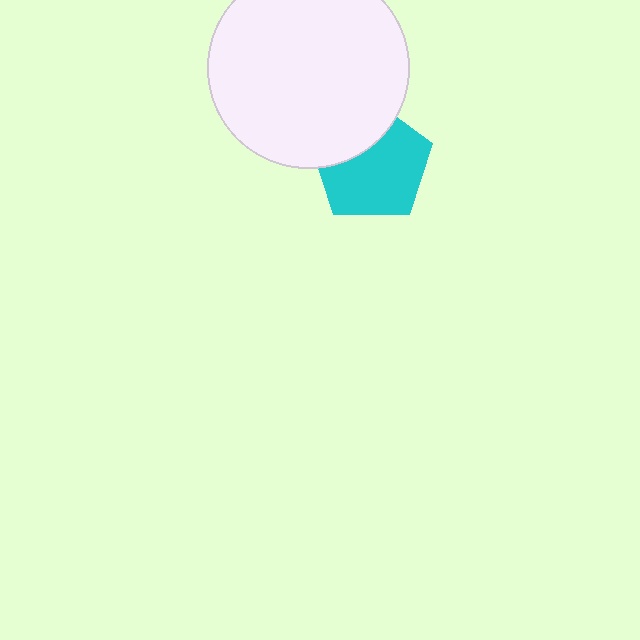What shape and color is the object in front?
The object in front is a white circle.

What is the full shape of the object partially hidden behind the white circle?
The partially hidden object is a cyan pentagon.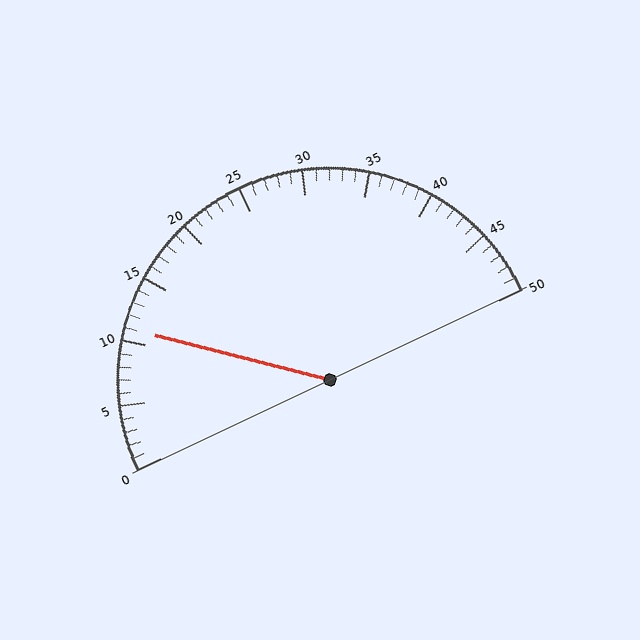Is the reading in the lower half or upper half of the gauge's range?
The reading is in the lower half of the range (0 to 50).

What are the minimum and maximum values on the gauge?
The gauge ranges from 0 to 50.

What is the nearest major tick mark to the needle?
The nearest major tick mark is 10.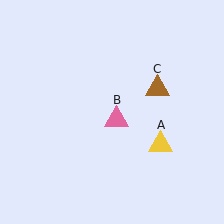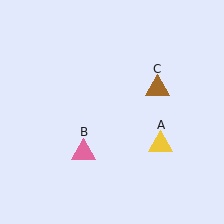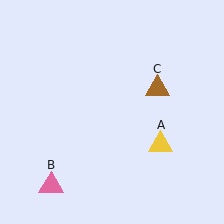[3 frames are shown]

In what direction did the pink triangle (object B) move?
The pink triangle (object B) moved down and to the left.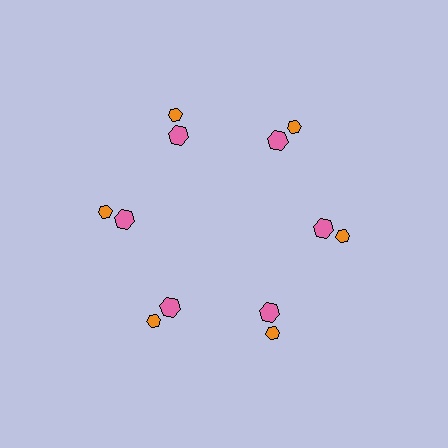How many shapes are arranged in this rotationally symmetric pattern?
There are 12 shapes, arranged in 6 groups of 2.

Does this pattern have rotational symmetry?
Yes, this pattern has 6-fold rotational symmetry. It looks the same after rotating 60 degrees around the center.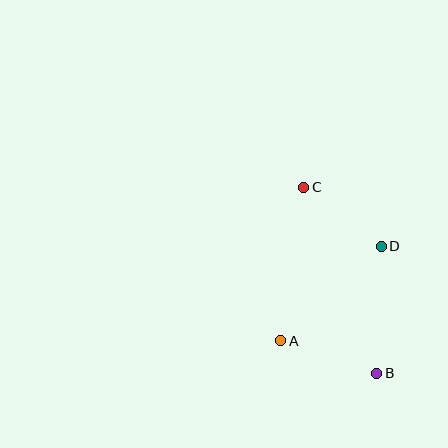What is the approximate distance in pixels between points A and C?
The distance between A and C is approximately 156 pixels.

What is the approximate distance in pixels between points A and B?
The distance between A and B is approximately 101 pixels.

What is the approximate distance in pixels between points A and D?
The distance between A and D is approximately 138 pixels.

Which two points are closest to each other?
Points C and D are closest to each other.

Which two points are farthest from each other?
Points B and C are farthest from each other.